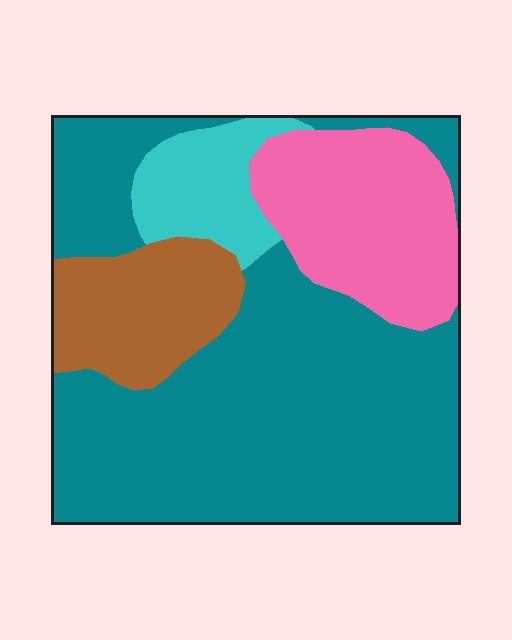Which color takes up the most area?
Teal, at roughly 60%.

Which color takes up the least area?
Cyan, at roughly 10%.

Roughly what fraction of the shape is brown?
Brown takes up less than a sixth of the shape.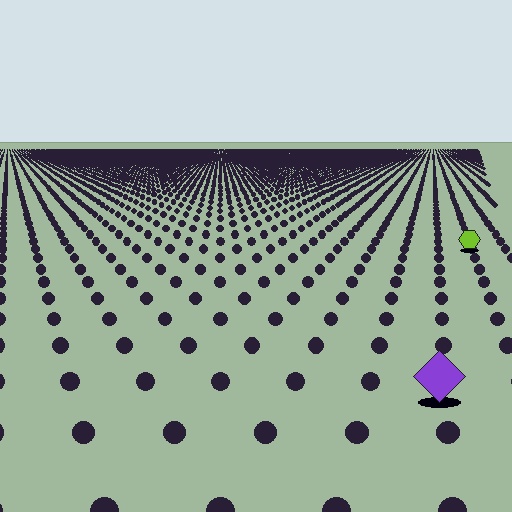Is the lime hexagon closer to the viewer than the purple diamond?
No. The purple diamond is closer — you can tell from the texture gradient: the ground texture is coarser near it.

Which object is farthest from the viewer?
The lime hexagon is farthest from the viewer. It appears smaller and the ground texture around it is denser.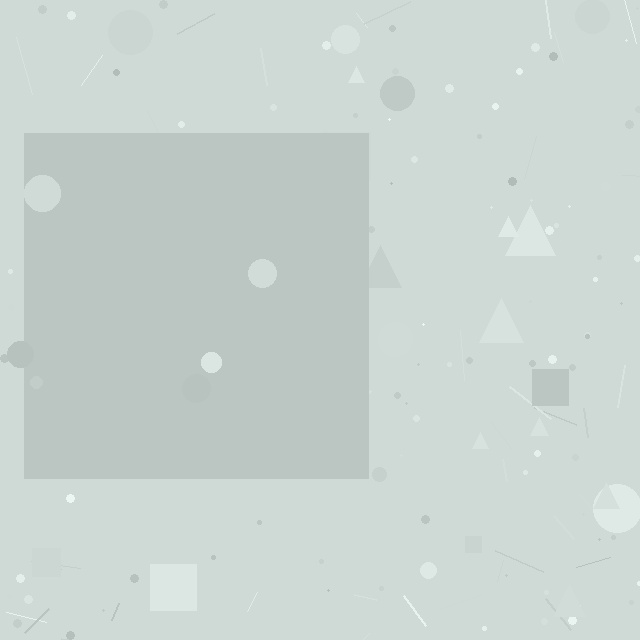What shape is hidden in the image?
A square is hidden in the image.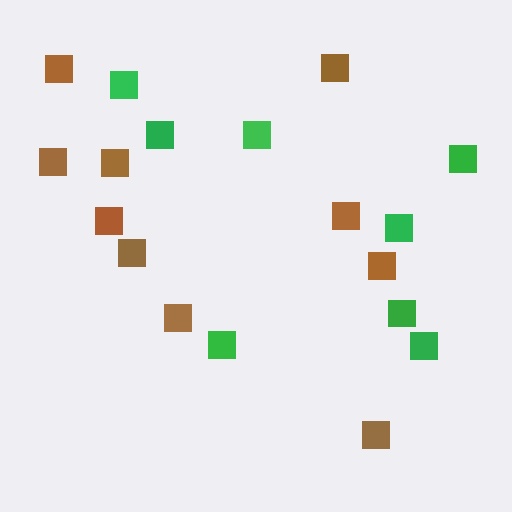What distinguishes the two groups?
There are 2 groups: one group of brown squares (10) and one group of green squares (8).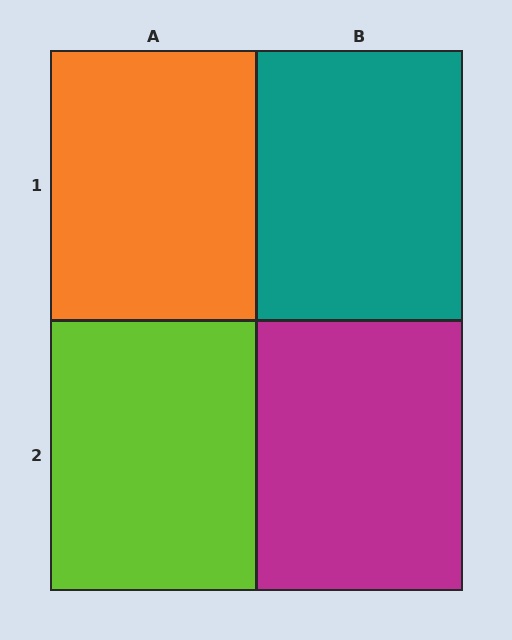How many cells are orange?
1 cell is orange.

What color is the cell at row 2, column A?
Lime.